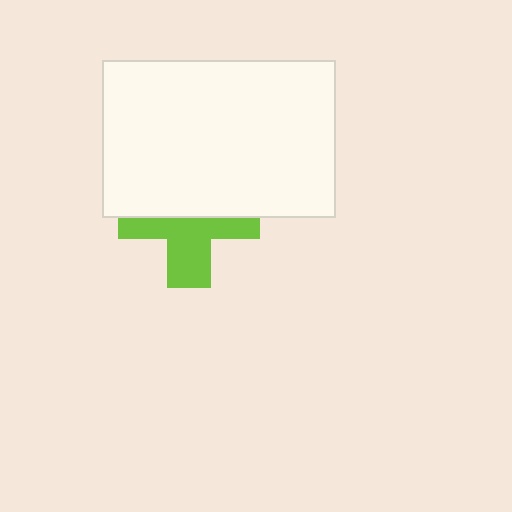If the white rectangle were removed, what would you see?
You would see the complete lime cross.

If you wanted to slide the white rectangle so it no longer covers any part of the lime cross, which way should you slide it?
Slide it up — that is the most direct way to separate the two shapes.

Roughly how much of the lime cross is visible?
About half of it is visible (roughly 50%).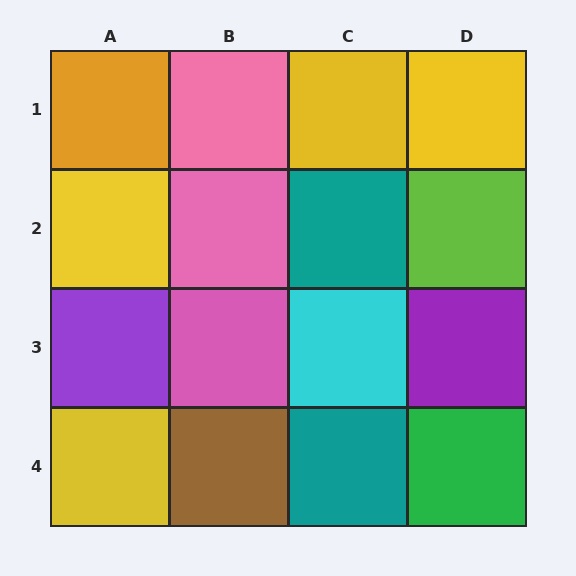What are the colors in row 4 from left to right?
Yellow, brown, teal, green.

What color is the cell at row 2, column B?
Pink.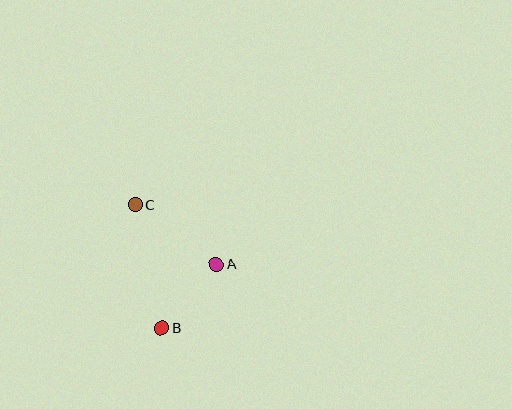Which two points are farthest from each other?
Points B and C are farthest from each other.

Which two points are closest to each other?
Points A and B are closest to each other.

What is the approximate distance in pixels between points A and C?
The distance between A and C is approximately 101 pixels.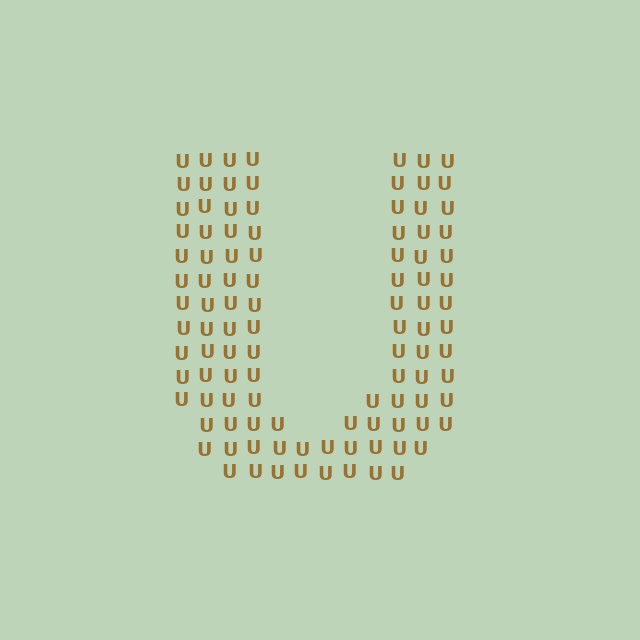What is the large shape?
The large shape is the letter U.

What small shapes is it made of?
It is made of small letter U's.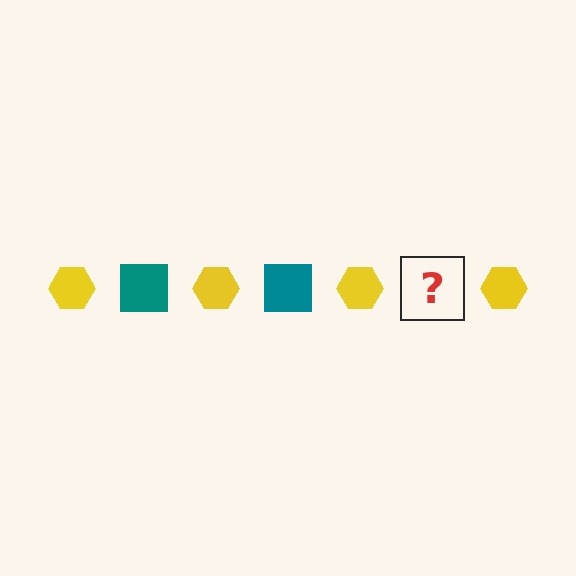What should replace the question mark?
The question mark should be replaced with a teal square.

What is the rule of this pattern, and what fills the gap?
The rule is that the pattern alternates between yellow hexagon and teal square. The gap should be filled with a teal square.